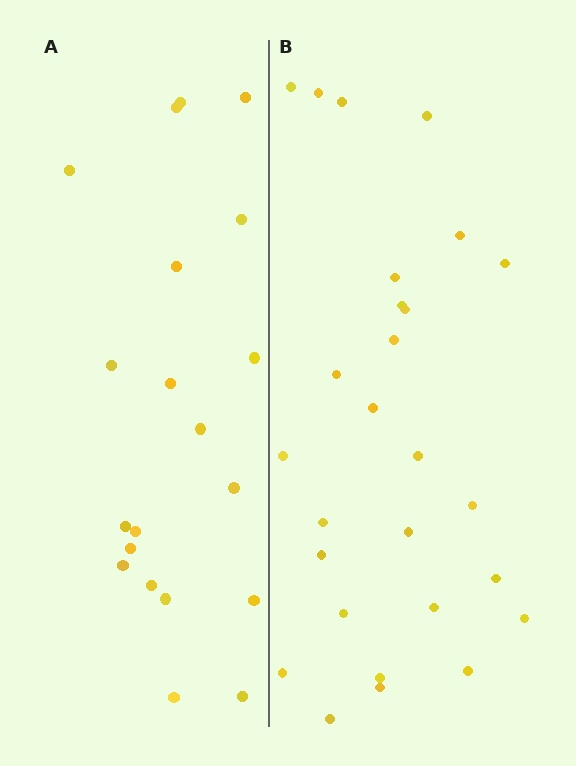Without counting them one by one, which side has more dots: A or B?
Region B (the right region) has more dots.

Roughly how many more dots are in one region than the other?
Region B has roughly 8 or so more dots than region A.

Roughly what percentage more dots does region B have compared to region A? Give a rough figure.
About 35% more.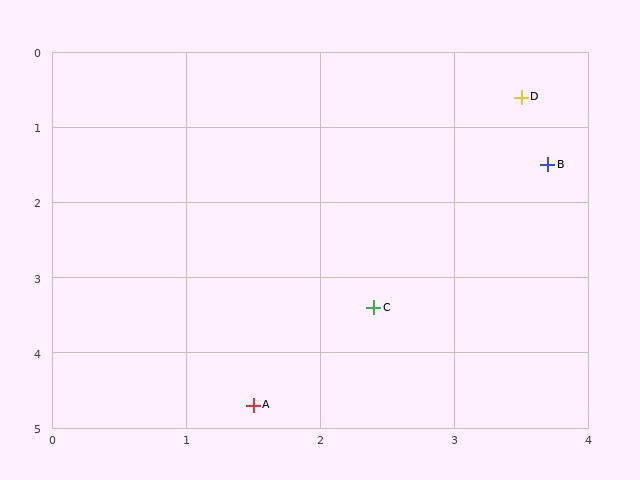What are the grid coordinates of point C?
Point C is at approximately (2.4, 3.4).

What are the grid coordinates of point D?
Point D is at approximately (3.5, 0.6).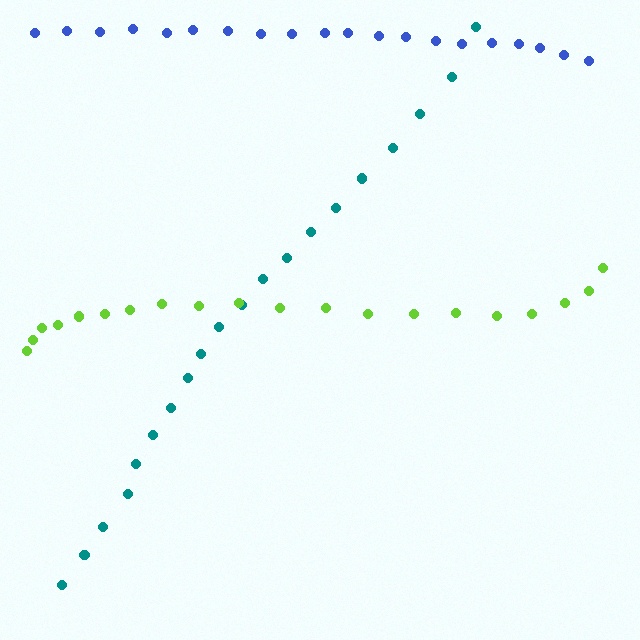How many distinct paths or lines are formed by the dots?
There are 3 distinct paths.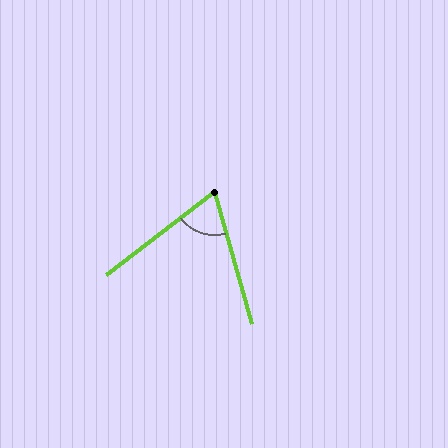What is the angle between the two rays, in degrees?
Approximately 68 degrees.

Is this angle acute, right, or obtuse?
It is acute.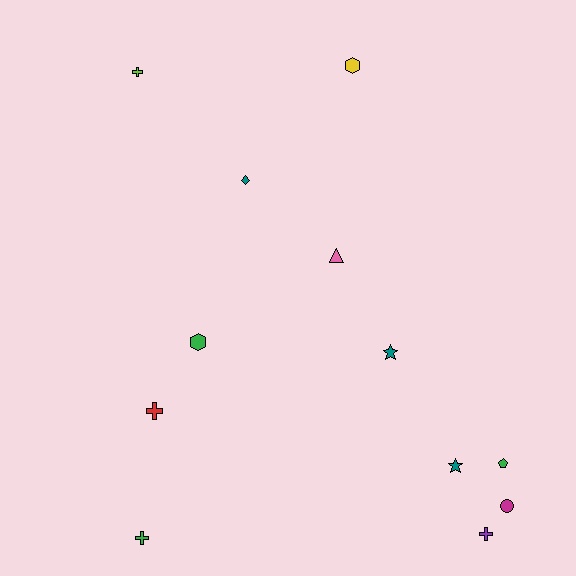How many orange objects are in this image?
There are no orange objects.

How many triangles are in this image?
There is 1 triangle.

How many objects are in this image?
There are 12 objects.